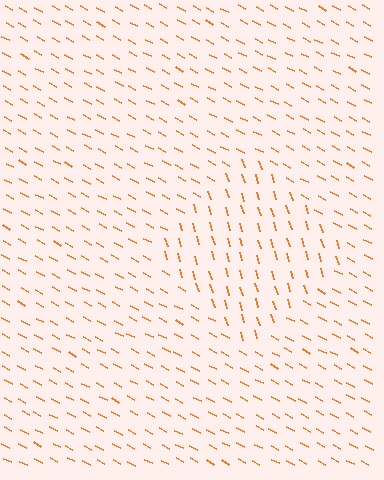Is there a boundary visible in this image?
Yes, there is a texture boundary formed by a change in line orientation.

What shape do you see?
I see a diamond.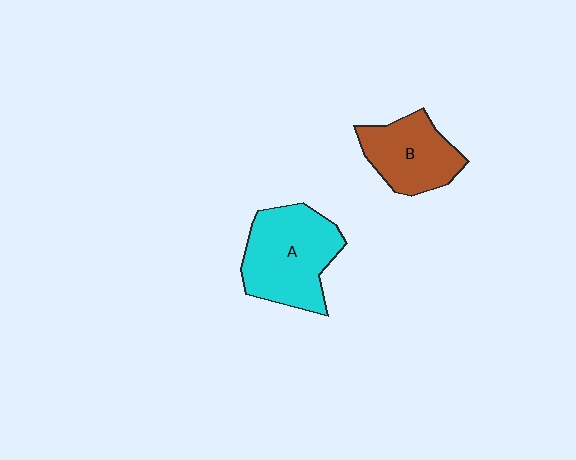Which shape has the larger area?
Shape A (cyan).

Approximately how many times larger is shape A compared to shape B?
Approximately 1.4 times.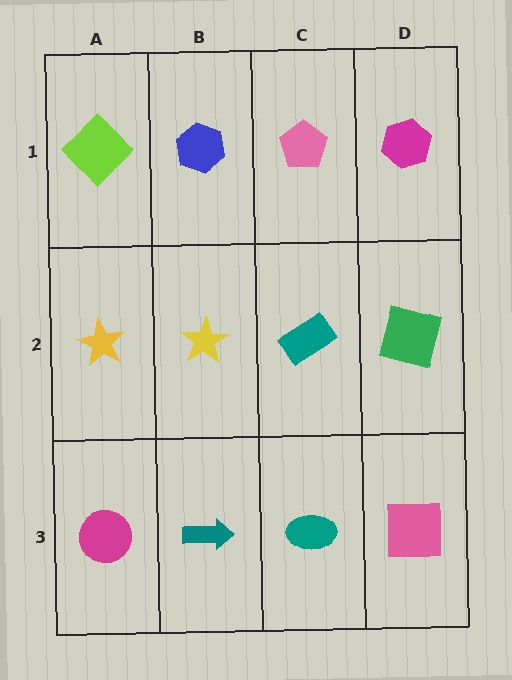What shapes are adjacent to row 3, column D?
A green square (row 2, column D), a teal ellipse (row 3, column C).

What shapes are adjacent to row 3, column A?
A yellow star (row 2, column A), a teal arrow (row 3, column B).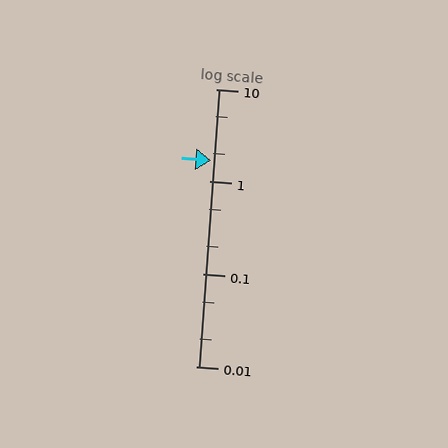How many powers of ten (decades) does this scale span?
The scale spans 3 decades, from 0.01 to 10.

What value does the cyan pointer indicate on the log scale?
The pointer indicates approximately 1.7.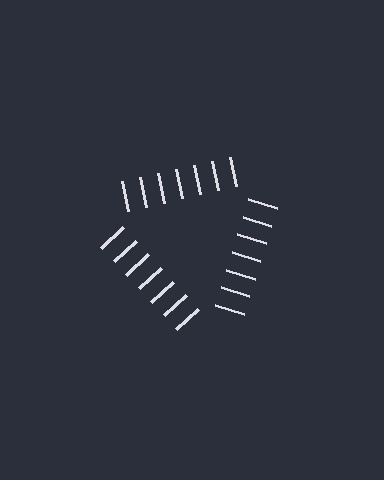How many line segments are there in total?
21 — 7 along each of the 3 edges.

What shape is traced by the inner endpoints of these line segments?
An illusory triangle — the line segments terminate on its edges but no continuous stroke is drawn.